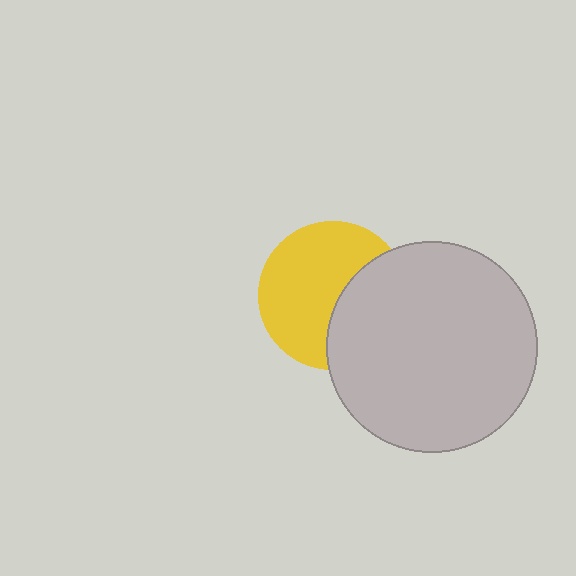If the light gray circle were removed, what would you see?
You would see the complete yellow circle.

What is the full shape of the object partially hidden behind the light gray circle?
The partially hidden object is a yellow circle.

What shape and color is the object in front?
The object in front is a light gray circle.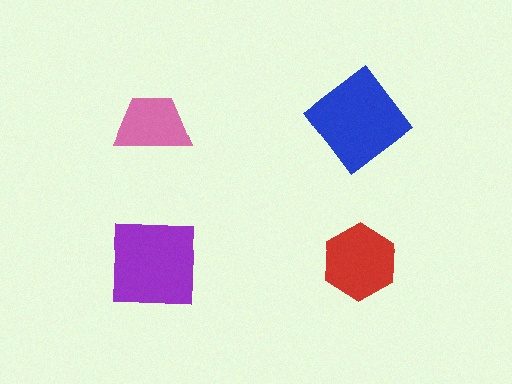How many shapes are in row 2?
2 shapes.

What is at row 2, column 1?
A purple square.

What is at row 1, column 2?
A blue diamond.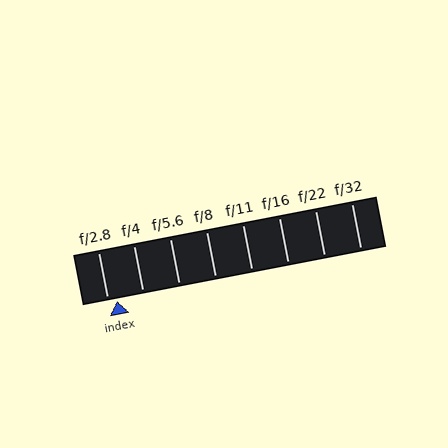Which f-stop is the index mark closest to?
The index mark is closest to f/2.8.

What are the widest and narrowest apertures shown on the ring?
The widest aperture shown is f/2.8 and the narrowest is f/32.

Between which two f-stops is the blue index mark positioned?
The index mark is between f/2.8 and f/4.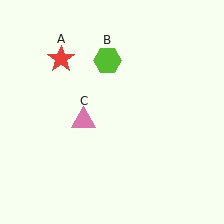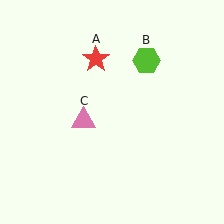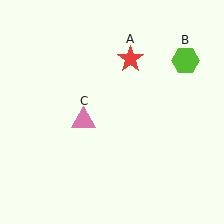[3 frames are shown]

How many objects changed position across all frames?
2 objects changed position: red star (object A), lime hexagon (object B).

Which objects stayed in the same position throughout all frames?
Pink triangle (object C) remained stationary.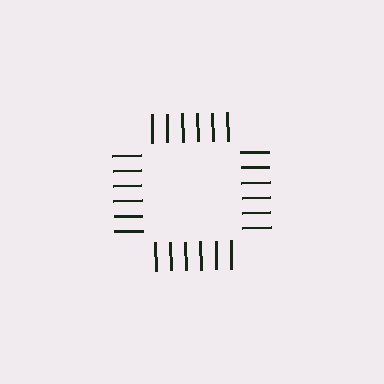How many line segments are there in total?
24 — 6 along each of the 4 edges.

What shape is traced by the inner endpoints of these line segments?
An illusory square — the line segments terminate on its edges but no continuous stroke is drawn.